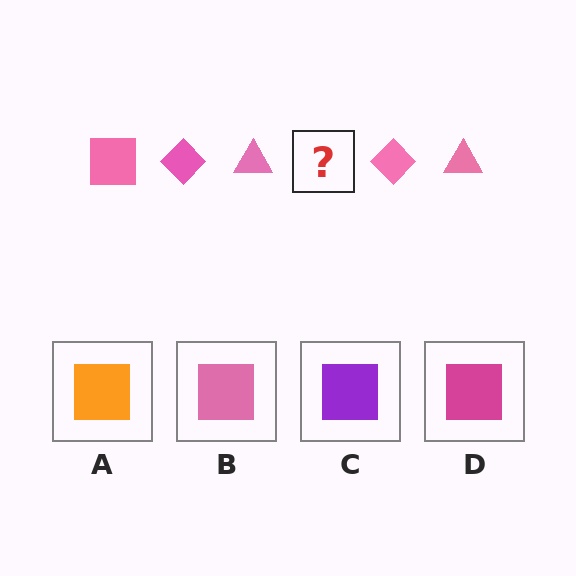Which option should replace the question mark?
Option B.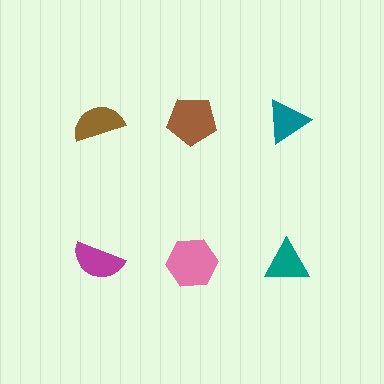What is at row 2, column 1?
A magenta semicircle.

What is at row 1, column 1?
A brown semicircle.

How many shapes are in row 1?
3 shapes.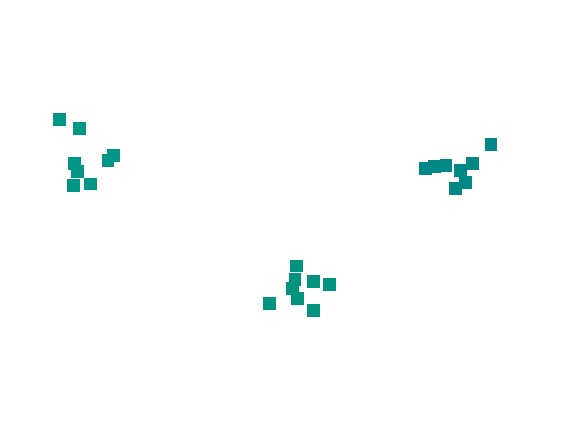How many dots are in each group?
Group 1: 8 dots, Group 2: 8 dots, Group 3: 8 dots (24 total).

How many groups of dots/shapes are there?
There are 3 groups.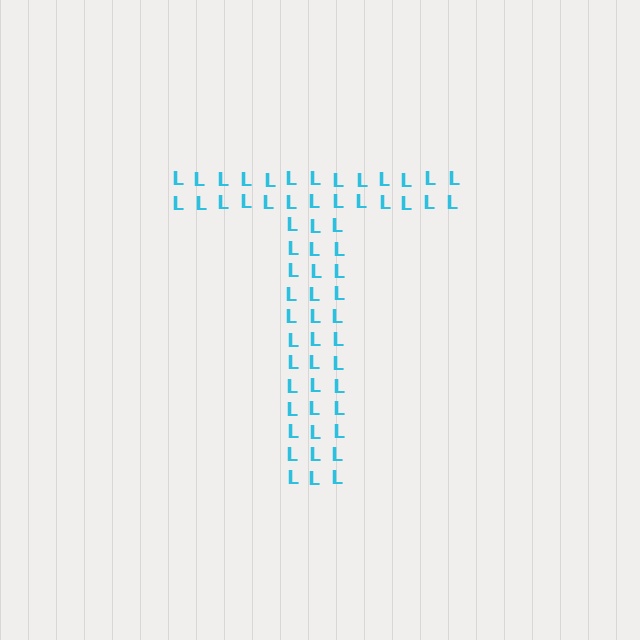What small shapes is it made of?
It is made of small letter L's.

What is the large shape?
The large shape is the letter T.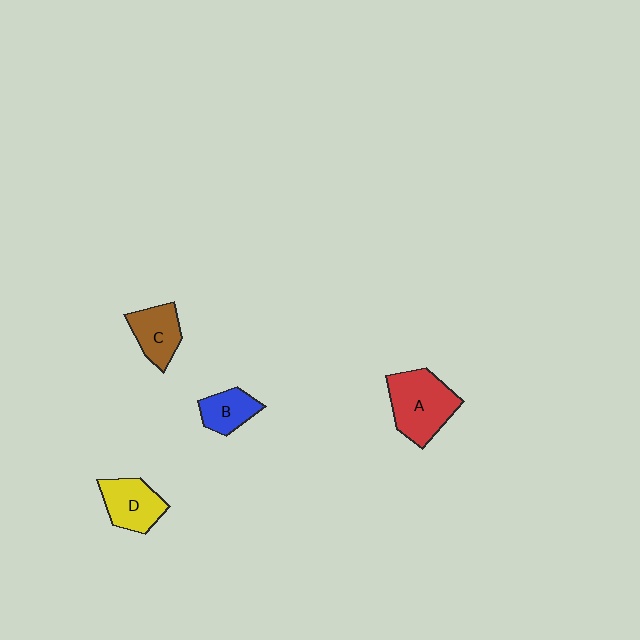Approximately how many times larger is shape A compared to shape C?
Approximately 1.6 times.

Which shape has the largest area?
Shape A (red).